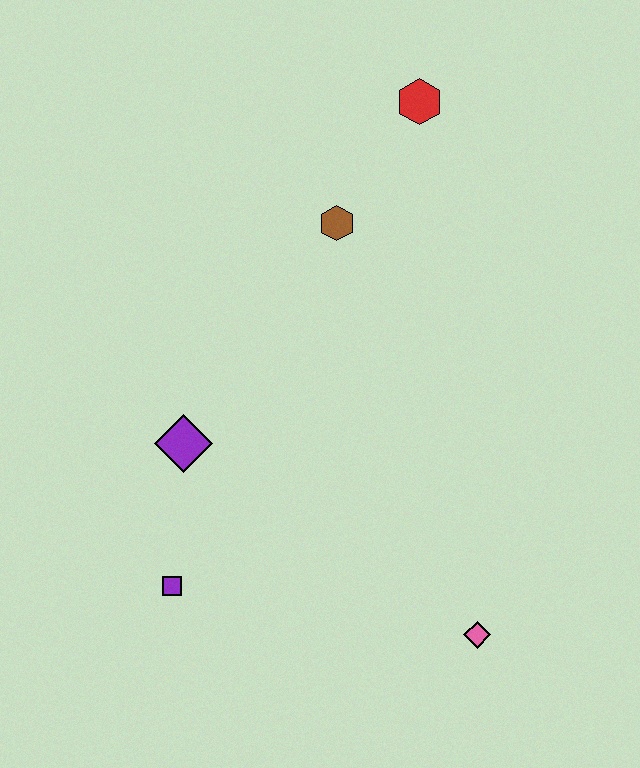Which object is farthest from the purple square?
The red hexagon is farthest from the purple square.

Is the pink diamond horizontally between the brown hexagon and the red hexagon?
No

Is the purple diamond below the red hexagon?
Yes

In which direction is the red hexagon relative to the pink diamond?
The red hexagon is above the pink diamond.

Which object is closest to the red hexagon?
The brown hexagon is closest to the red hexagon.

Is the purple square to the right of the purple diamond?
No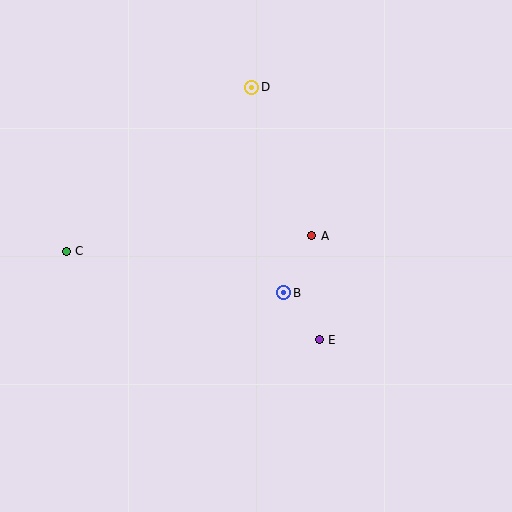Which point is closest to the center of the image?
Point B at (284, 293) is closest to the center.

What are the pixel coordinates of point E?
Point E is at (319, 340).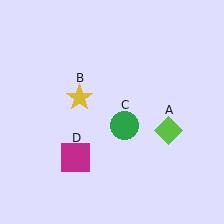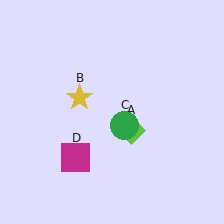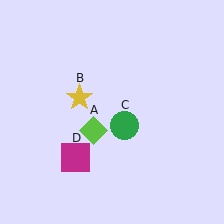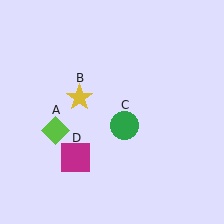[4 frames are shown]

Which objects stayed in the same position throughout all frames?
Yellow star (object B) and green circle (object C) and magenta square (object D) remained stationary.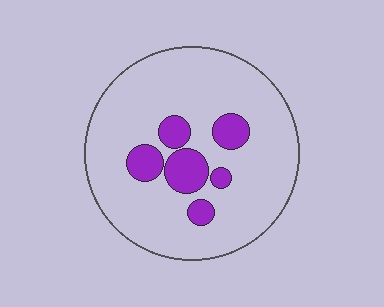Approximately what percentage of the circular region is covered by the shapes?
Approximately 15%.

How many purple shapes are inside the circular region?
6.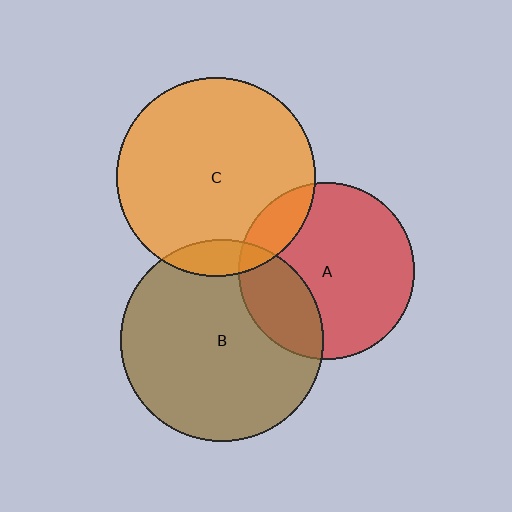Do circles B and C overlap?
Yes.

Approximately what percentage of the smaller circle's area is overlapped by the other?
Approximately 10%.